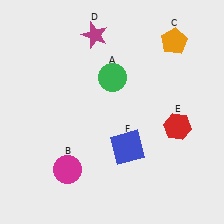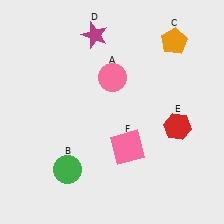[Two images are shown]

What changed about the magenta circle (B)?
In Image 1, B is magenta. In Image 2, it changed to green.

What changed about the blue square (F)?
In Image 1, F is blue. In Image 2, it changed to pink.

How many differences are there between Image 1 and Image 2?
There are 3 differences between the two images.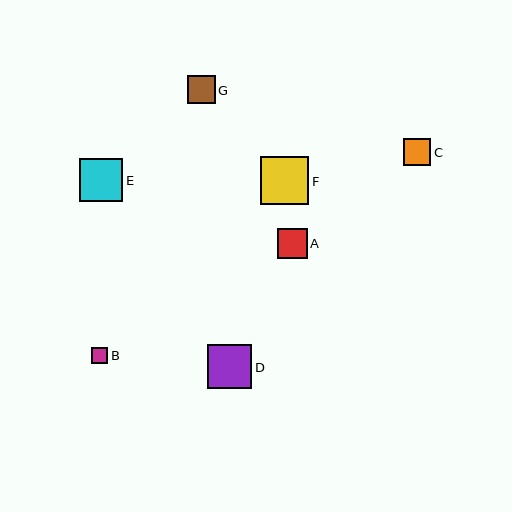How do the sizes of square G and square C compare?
Square G and square C are approximately the same size.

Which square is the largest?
Square F is the largest with a size of approximately 48 pixels.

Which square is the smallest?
Square B is the smallest with a size of approximately 16 pixels.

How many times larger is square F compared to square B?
Square F is approximately 3.0 times the size of square B.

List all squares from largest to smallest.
From largest to smallest: F, D, E, A, G, C, B.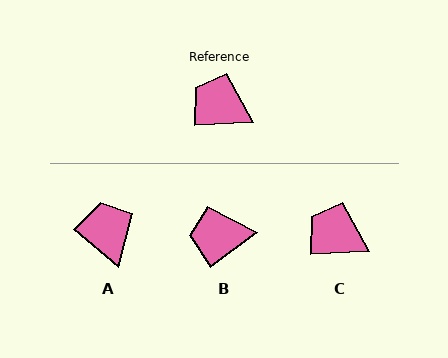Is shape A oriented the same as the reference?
No, it is off by about 43 degrees.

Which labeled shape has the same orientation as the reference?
C.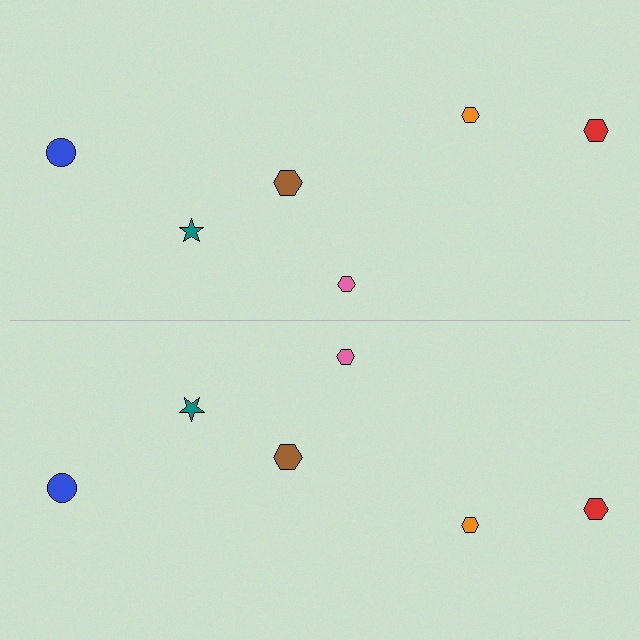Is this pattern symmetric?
Yes, this pattern has bilateral (reflection) symmetry.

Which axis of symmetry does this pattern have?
The pattern has a horizontal axis of symmetry running through the center of the image.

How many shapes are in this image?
There are 12 shapes in this image.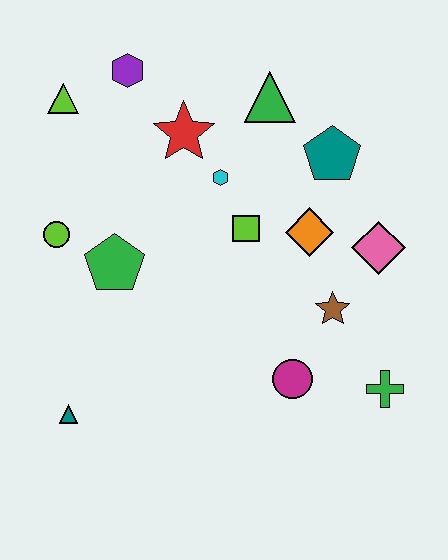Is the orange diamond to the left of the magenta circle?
No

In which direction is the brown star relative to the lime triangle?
The brown star is to the right of the lime triangle.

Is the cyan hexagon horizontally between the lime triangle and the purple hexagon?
No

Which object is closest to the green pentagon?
The lime circle is closest to the green pentagon.